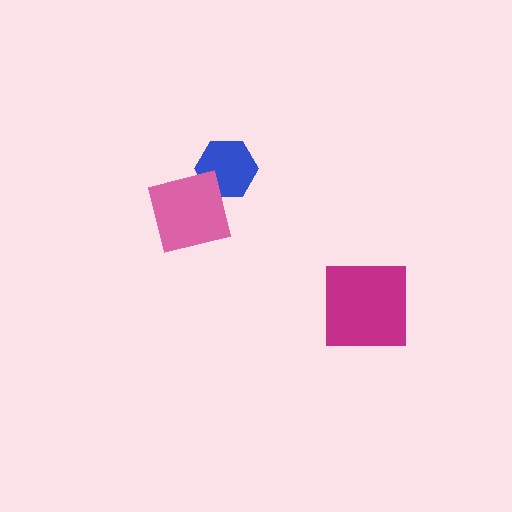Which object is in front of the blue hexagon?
The pink square is in front of the blue hexagon.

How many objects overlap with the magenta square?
0 objects overlap with the magenta square.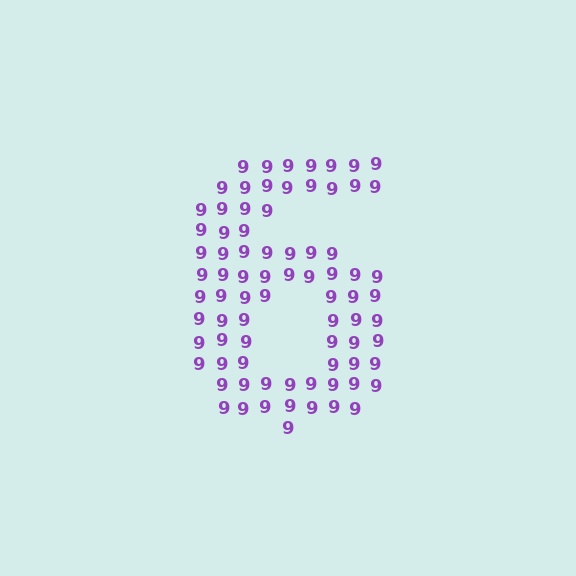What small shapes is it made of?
It is made of small digit 9's.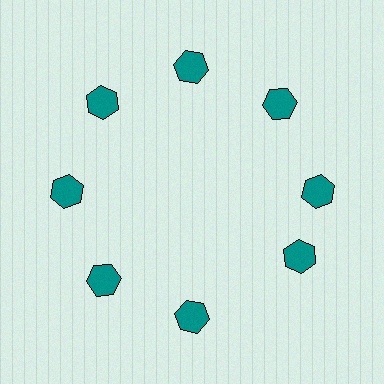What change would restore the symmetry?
The symmetry would be restored by rotating it back into even spacing with its neighbors so that all 8 hexagons sit at equal angles and equal distance from the center.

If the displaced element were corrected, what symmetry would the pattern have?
It would have 8-fold rotational symmetry — the pattern would map onto itself every 45 degrees.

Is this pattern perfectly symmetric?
No. The 8 teal hexagons are arranged in a ring, but one element near the 4 o'clock position is rotated out of alignment along the ring, breaking the 8-fold rotational symmetry.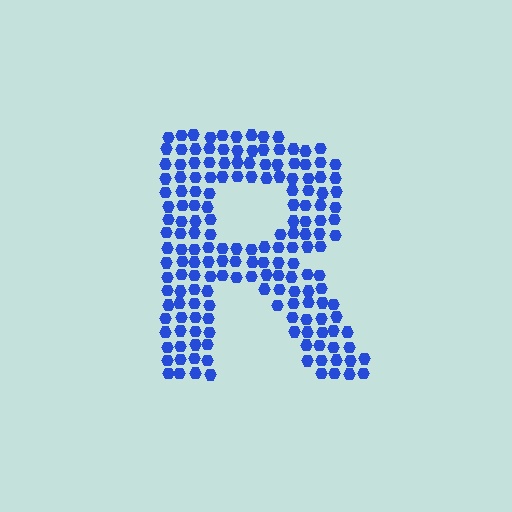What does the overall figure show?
The overall figure shows the letter R.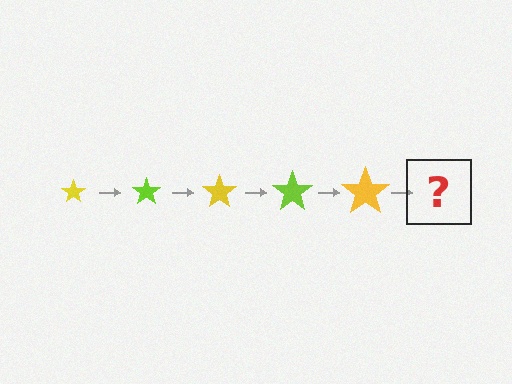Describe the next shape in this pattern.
It should be a lime star, larger than the previous one.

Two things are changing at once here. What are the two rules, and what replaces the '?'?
The two rules are that the star grows larger each step and the color cycles through yellow and lime. The '?' should be a lime star, larger than the previous one.